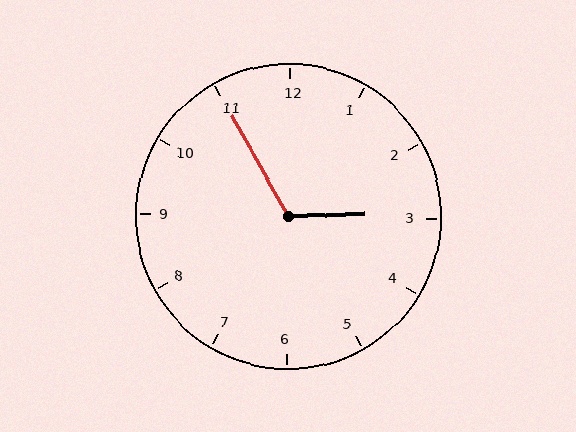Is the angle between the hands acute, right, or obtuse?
It is obtuse.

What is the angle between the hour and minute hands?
Approximately 118 degrees.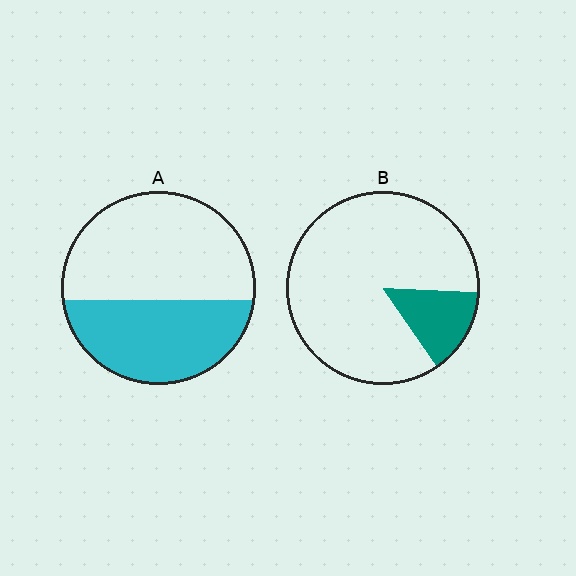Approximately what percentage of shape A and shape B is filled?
A is approximately 40% and B is approximately 15%.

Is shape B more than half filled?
No.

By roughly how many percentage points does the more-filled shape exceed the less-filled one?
By roughly 25 percentage points (A over B).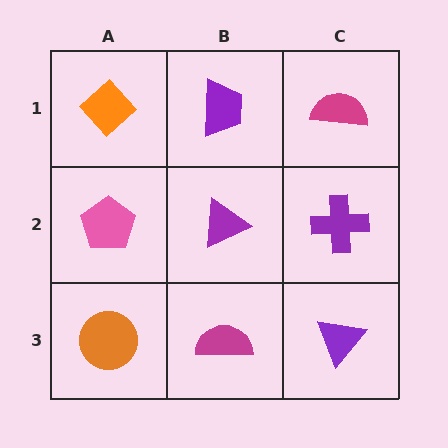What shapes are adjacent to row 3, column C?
A purple cross (row 2, column C), a magenta semicircle (row 3, column B).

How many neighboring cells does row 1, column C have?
2.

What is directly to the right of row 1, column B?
A magenta semicircle.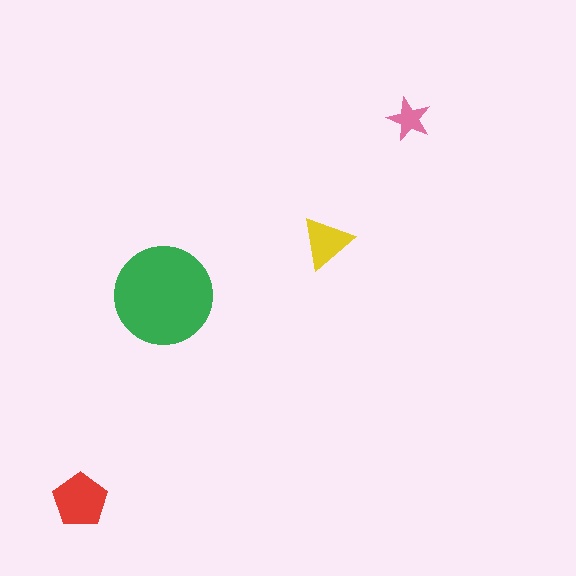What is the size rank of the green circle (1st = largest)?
1st.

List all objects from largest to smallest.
The green circle, the red pentagon, the yellow triangle, the pink star.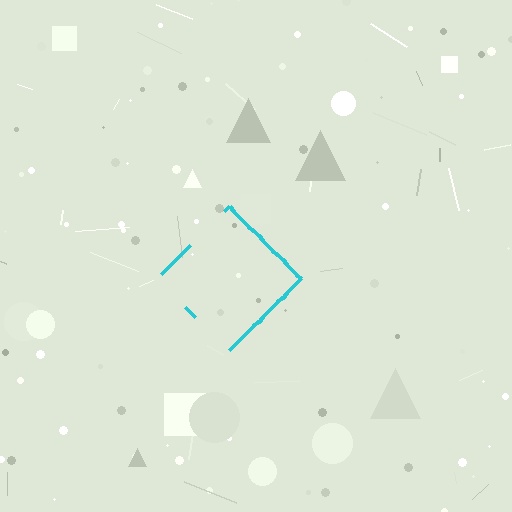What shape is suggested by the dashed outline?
The dashed outline suggests a diamond.